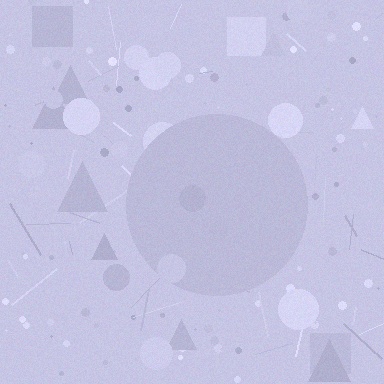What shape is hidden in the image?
A circle is hidden in the image.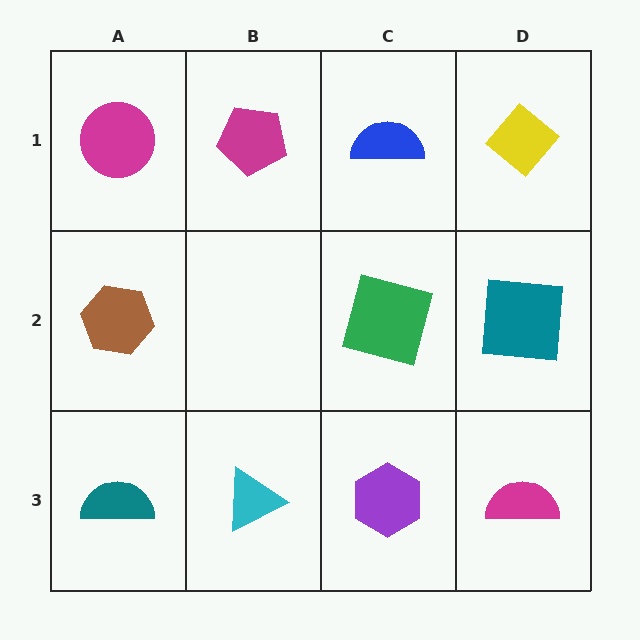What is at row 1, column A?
A magenta circle.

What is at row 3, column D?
A magenta semicircle.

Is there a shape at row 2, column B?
No, that cell is empty.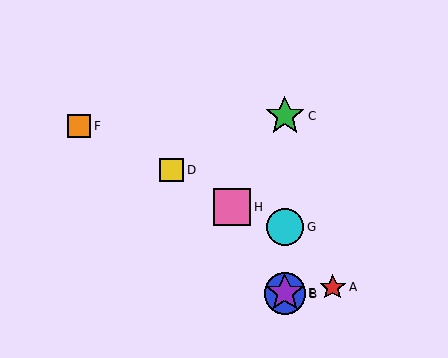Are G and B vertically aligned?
Yes, both are at x≈285.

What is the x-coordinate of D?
Object D is at x≈172.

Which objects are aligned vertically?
Objects B, C, E, G are aligned vertically.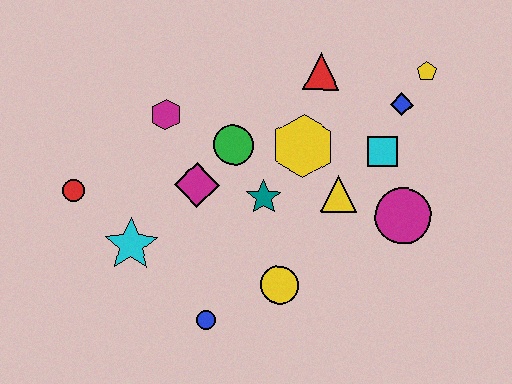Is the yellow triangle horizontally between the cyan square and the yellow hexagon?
Yes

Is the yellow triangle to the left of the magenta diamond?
No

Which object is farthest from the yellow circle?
The yellow pentagon is farthest from the yellow circle.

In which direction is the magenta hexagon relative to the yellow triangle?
The magenta hexagon is to the left of the yellow triangle.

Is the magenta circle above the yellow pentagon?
No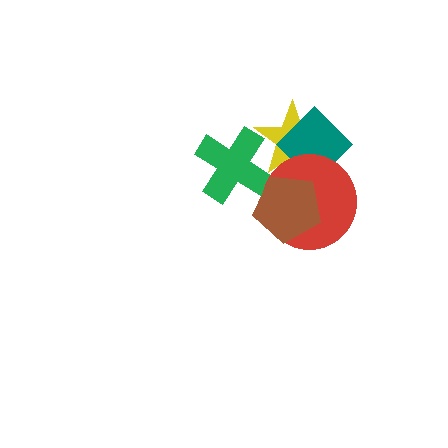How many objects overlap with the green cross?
1 object overlaps with the green cross.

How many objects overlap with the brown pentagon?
2 objects overlap with the brown pentagon.